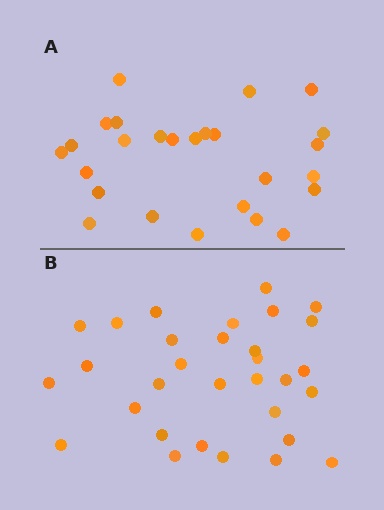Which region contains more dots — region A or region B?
Region B (the bottom region) has more dots.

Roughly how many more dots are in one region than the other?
Region B has about 5 more dots than region A.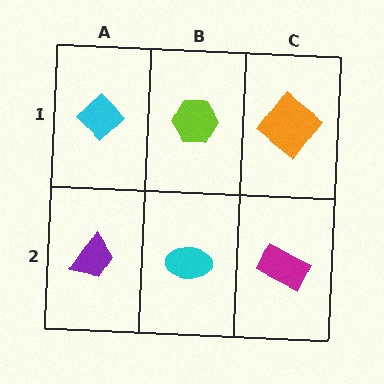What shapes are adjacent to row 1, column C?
A magenta rectangle (row 2, column C), a lime hexagon (row 1, column B).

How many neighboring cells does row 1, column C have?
2.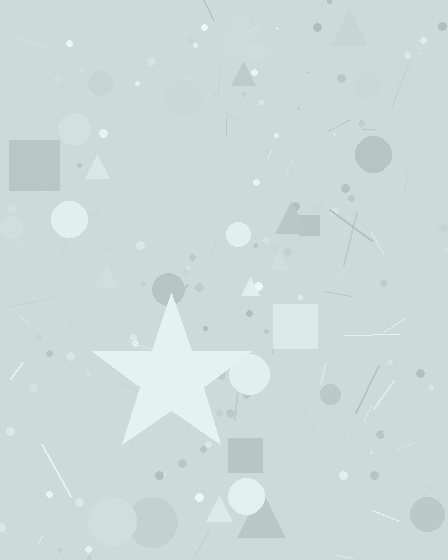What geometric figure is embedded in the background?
A star is embedded in the background.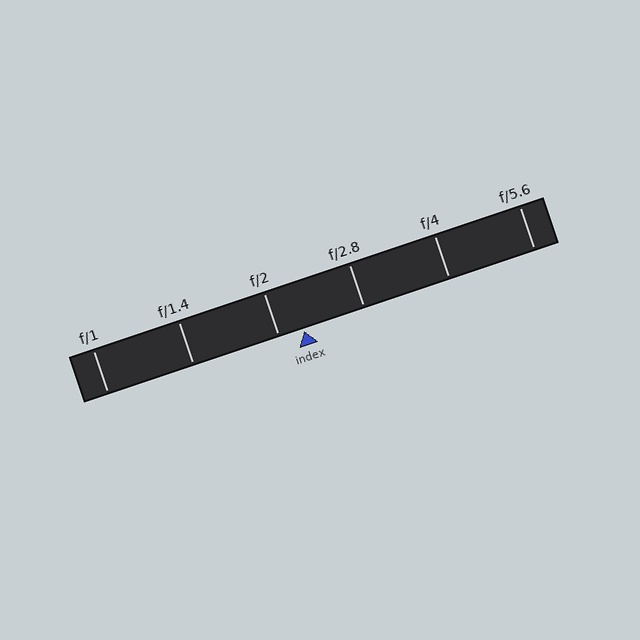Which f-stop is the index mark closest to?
The index mark is closest to f/2.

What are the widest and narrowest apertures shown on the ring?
The widest aperture shown is f/1 and the narrowest is f/5.6.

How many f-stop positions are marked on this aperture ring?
There are 6 f-stop positions marked.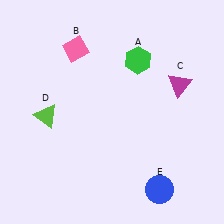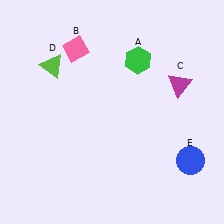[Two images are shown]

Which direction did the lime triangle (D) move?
The lime triangle (D) moved up.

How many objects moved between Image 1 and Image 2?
2 objects moved between the two images.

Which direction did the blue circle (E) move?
The blue circle (E) moved right.